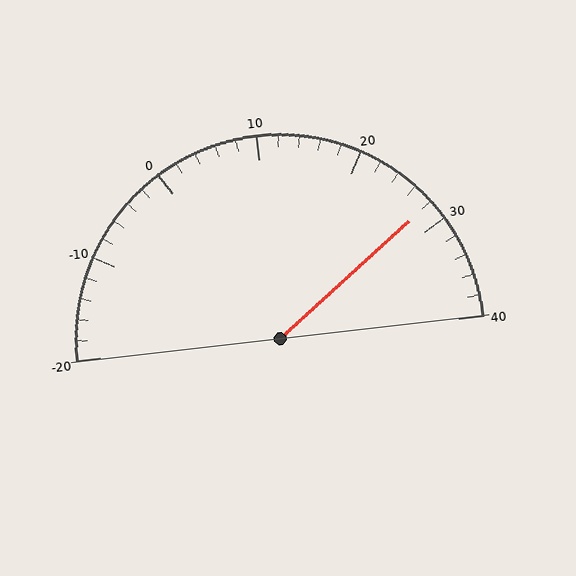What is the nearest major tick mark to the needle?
The nearest major tick mark is 30.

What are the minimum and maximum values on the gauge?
The gauge ranges from -20 to 40.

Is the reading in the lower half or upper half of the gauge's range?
The reading is in the upper half of the range (-20 to 40).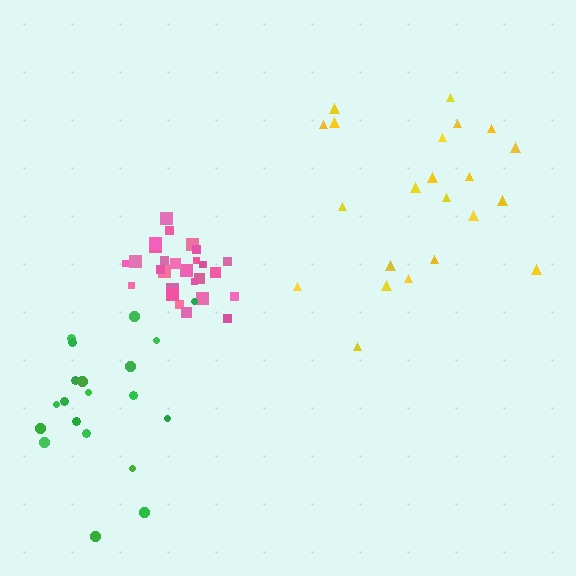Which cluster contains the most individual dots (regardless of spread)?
Pink (29).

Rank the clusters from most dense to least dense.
pink, green, yellow.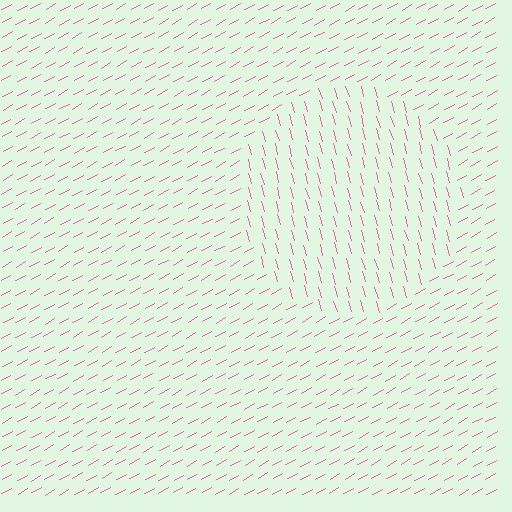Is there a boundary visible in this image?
Yes, there is a texture boundary formed by a change in line orientation.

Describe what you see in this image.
The image is filled with small pink line segments. A circle region in the image has lines oriented differently from the surrounding lines, creating a visible texture boundary.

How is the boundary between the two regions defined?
The boundary is defined purely by a change in line orientation (approximately 77 degrees difference). All lines are the same color and thickness.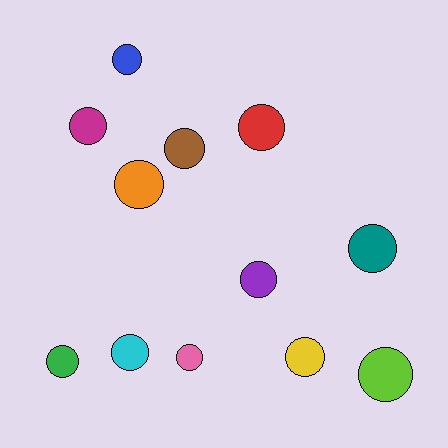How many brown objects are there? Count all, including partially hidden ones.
There is 1 brown object.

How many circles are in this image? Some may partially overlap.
There are 12 circles.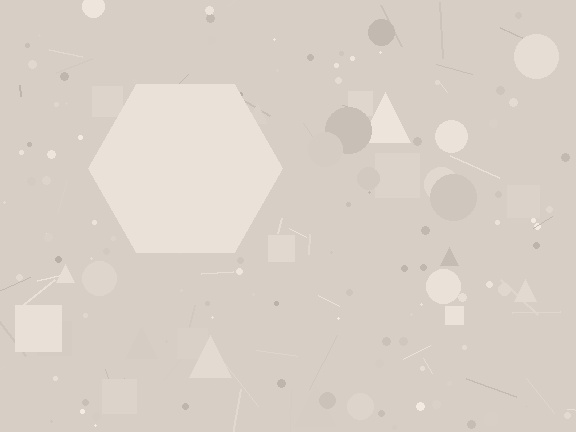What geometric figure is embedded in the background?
A hexagon is embedded in the background.